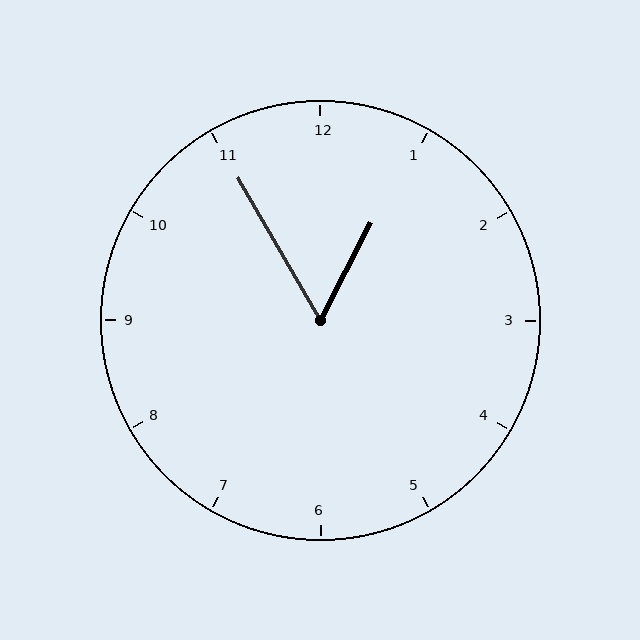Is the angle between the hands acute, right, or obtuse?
It is acute.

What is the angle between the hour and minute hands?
Approximately 58 degrees.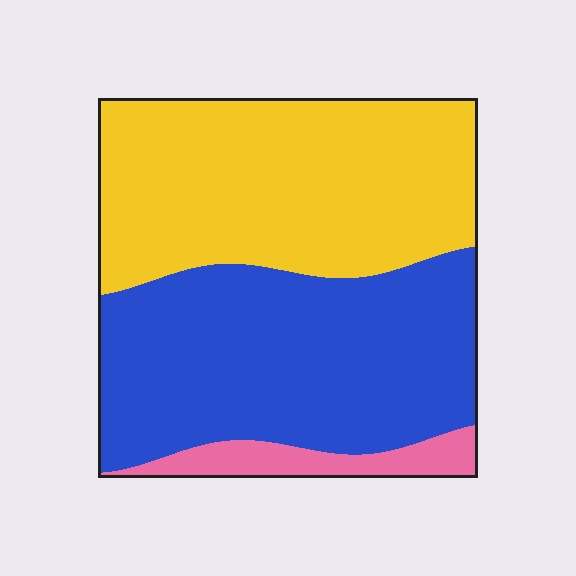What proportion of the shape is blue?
Blue covers around 45% of the shape.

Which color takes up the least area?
Pink, at roughly 10%.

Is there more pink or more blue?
Blue.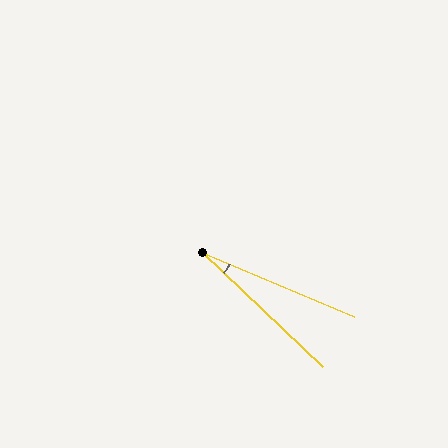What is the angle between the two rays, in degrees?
Approximately 21 degrees.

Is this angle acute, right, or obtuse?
It is acute.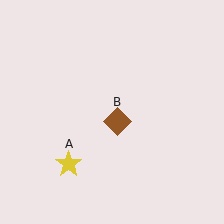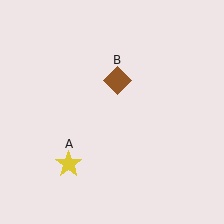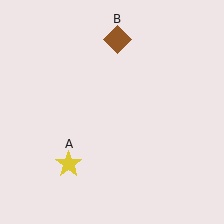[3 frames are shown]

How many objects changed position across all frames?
1 object changed position: brown diamond (object B).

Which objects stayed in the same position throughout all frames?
Yellow star (object A) remained stationary.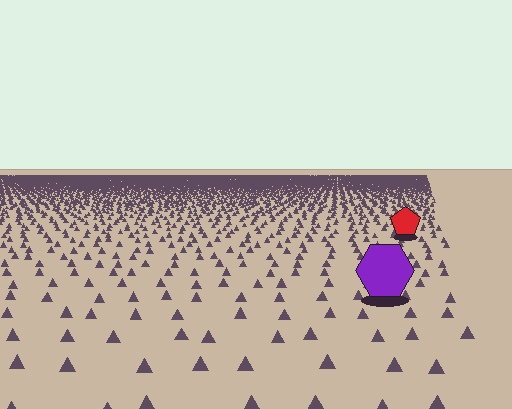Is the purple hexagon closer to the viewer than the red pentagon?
Yes. The purple hexagon is closer — you can tell from the texture gradient: the ground texture is coarser near it.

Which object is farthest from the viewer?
The red pentagon is farthest from the viewer. It appears smaller and the ground texture around it is denser.